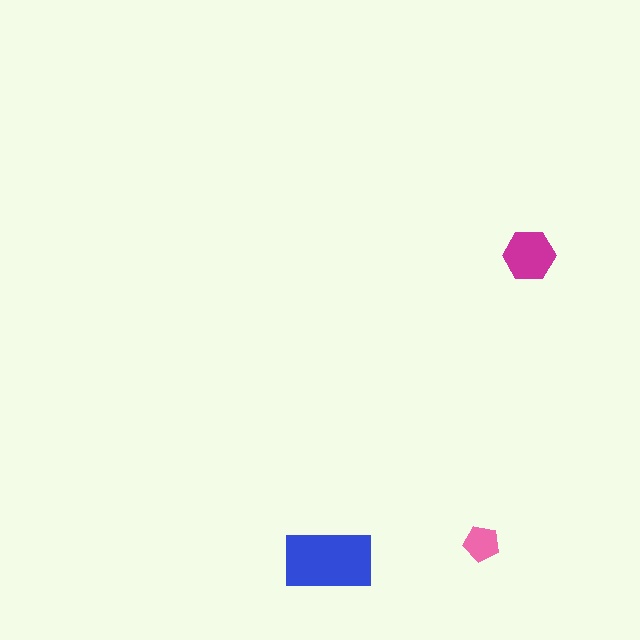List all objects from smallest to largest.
The pink pentagon, the magenta hexagon, the blue rectangle.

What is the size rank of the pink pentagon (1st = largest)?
3rd.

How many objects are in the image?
There are 3 objects in the image.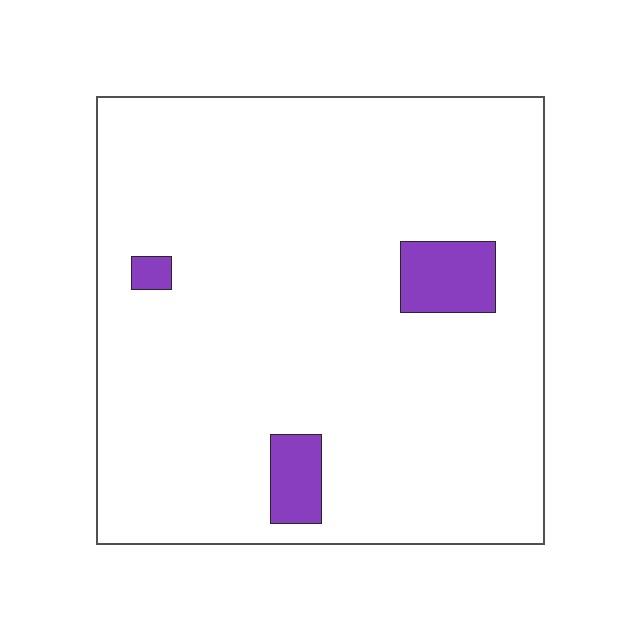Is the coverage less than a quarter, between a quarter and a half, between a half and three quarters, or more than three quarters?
Less than a quarter.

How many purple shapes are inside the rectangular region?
3.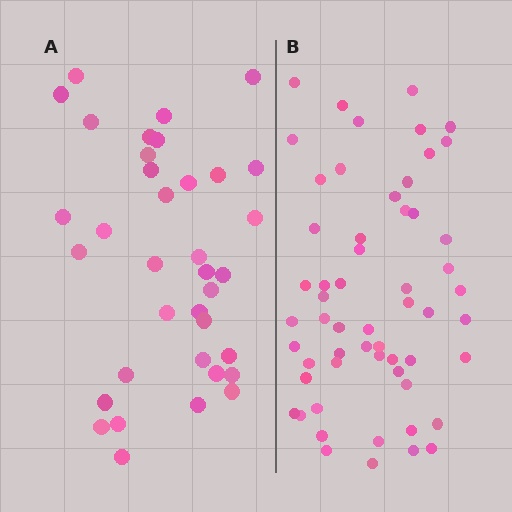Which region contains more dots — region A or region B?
Region B (the right region) has more dots.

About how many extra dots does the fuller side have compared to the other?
Region B has approximately 20 more dots than region A.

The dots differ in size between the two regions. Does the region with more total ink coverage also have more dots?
No. Region A has more total ink coverage because its dots are larger, but region B actually contains more individual dots. Total area can be misleading — the number of items is what matters here.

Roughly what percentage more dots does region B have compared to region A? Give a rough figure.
About 60% more.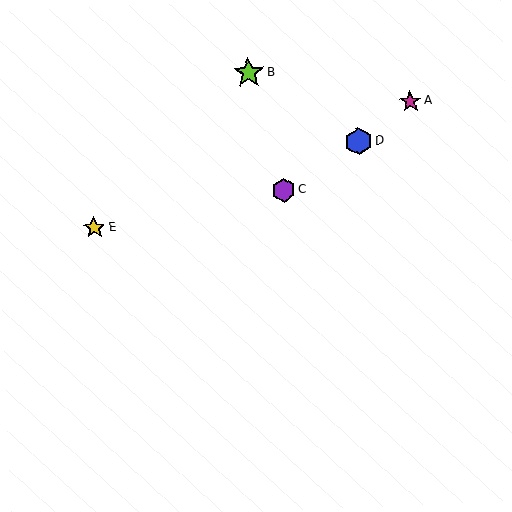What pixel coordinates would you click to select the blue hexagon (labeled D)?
Click at (359, 141) to select the blue hexagon D.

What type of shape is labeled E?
Shape E is a yellow star.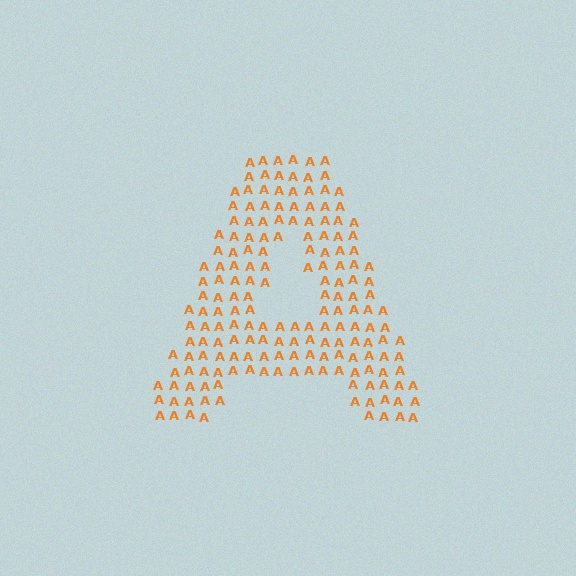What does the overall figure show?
The overall figure shows the letter A.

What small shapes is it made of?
It is made of small letter A's.